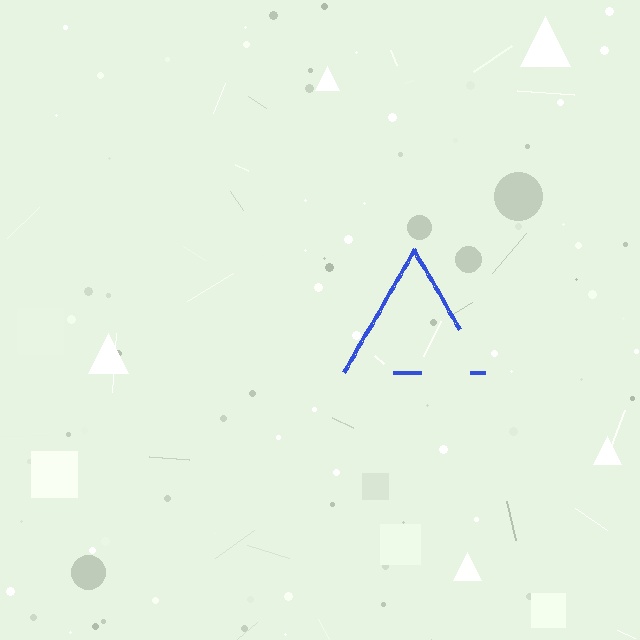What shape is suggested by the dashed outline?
The dashed outline suggests a triangle.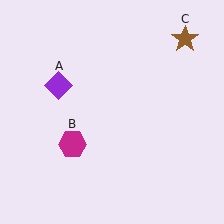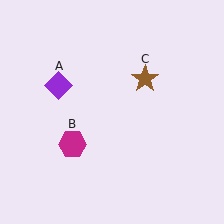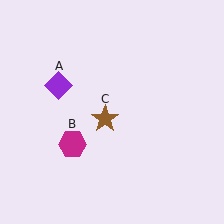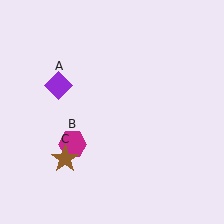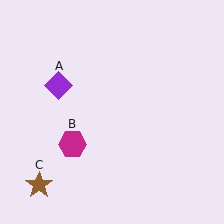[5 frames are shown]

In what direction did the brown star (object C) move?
The brown star (object C) moved down and to the left.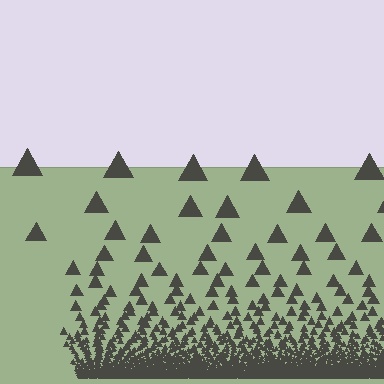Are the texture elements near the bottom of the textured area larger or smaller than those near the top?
Smaller. The gradient is inverted — elements near the bottom are smaller and denser.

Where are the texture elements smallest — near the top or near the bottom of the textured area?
Near the bottom.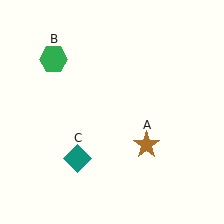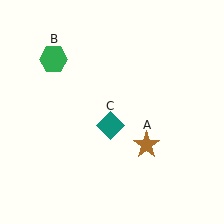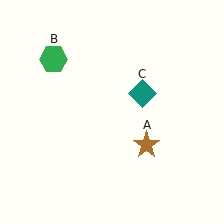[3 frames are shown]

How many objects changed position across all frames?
1 object changed position: teal diamond (object C).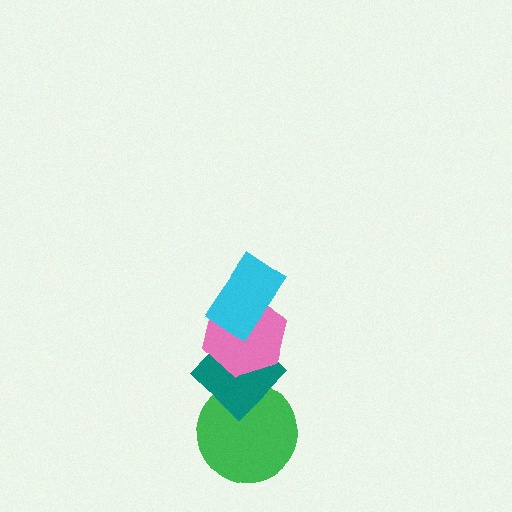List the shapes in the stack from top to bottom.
From top to bottom: the cyan rectangle, the pink hexagon, the teal diamond, the green circle.